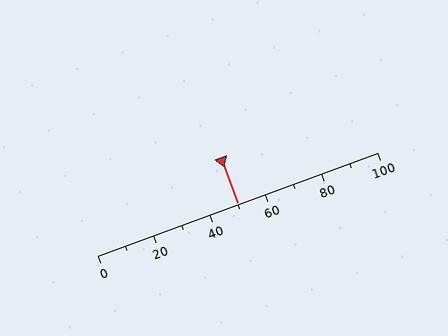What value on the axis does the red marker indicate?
The marker indicates approximately 50.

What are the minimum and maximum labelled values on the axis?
The axis runs from 0 to 100.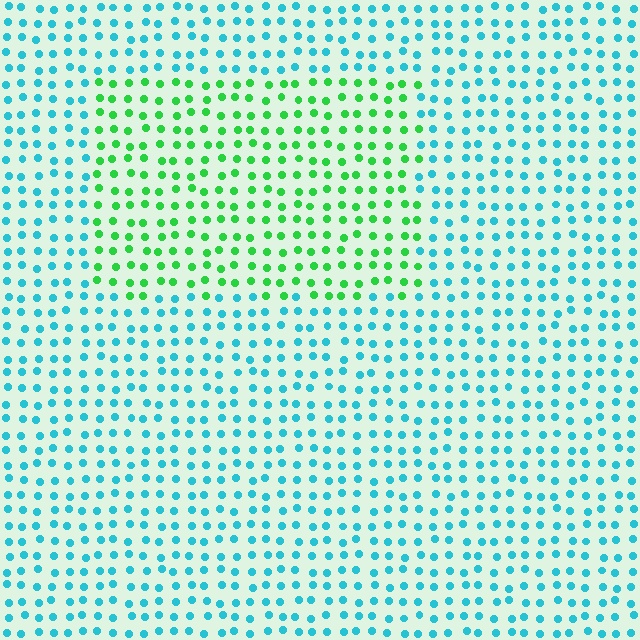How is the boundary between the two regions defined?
The boundary is defined purely by a slight shift in hue (about 58 degrees). Spacing, size, and orientation are identical on both sides.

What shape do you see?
I see a rectangle.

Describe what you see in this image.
The image is filled with small cyan elements in a uniform arrangement. A rectangle-shaped region is visible where the elements are tinted to a slightly different hue, forming a subtle color boundary.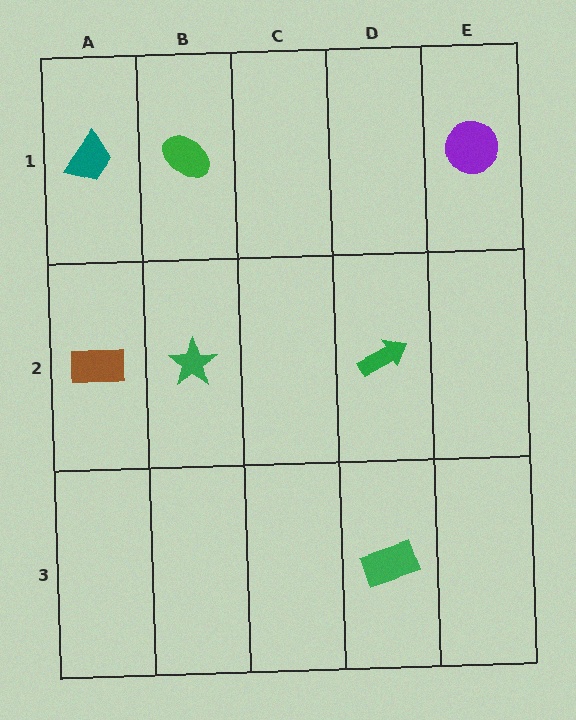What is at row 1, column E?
A purple circle.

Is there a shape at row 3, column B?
No, that cell is empty.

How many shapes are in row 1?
3 shapes.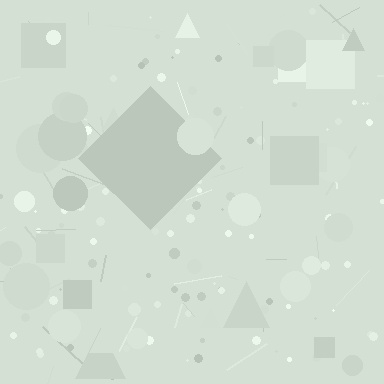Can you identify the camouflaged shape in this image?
The camouflaged shape is a diamond.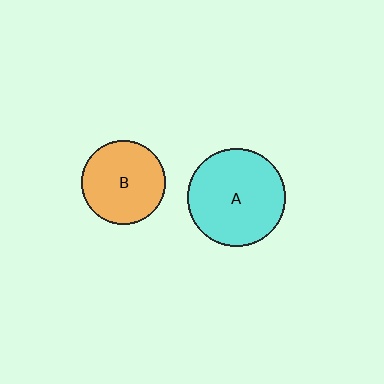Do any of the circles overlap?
No, none of the circles overlap.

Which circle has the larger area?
Circle A (cyan).